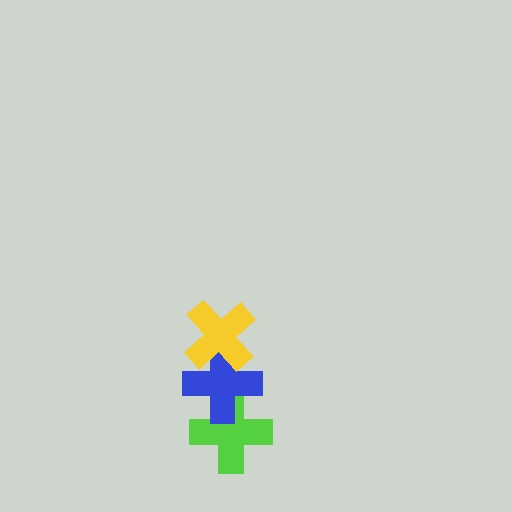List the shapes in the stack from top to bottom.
From top to bottom: the yellow cross, the blue cross, the lime cross.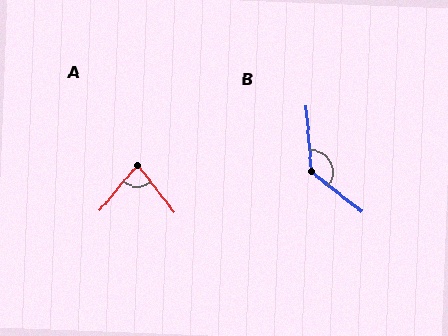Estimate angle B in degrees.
Approximately 133 degrees.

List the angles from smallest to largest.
A (77°), B (133°).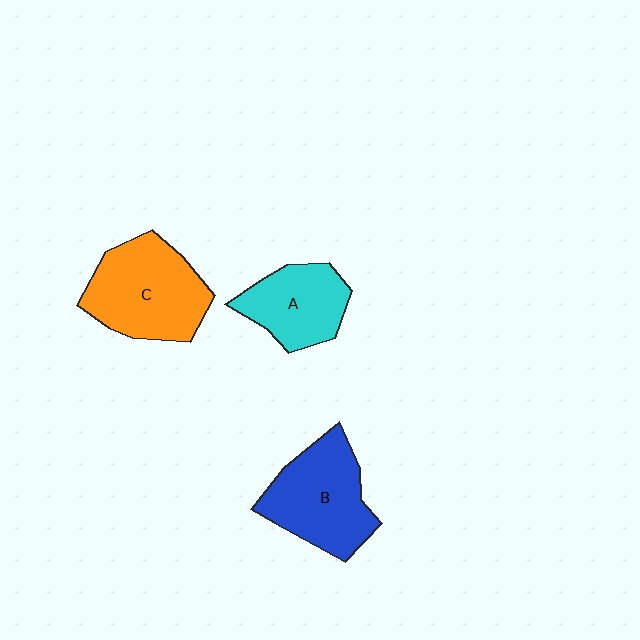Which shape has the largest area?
Shape C (orange).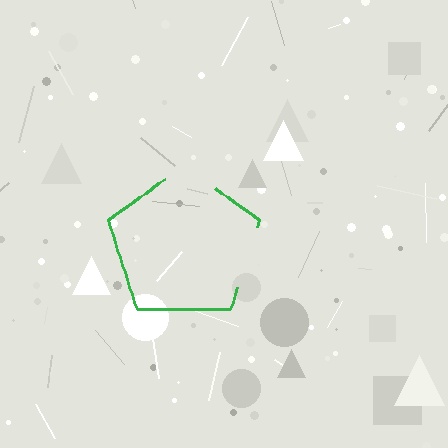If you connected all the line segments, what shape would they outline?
They would outline a pentagon.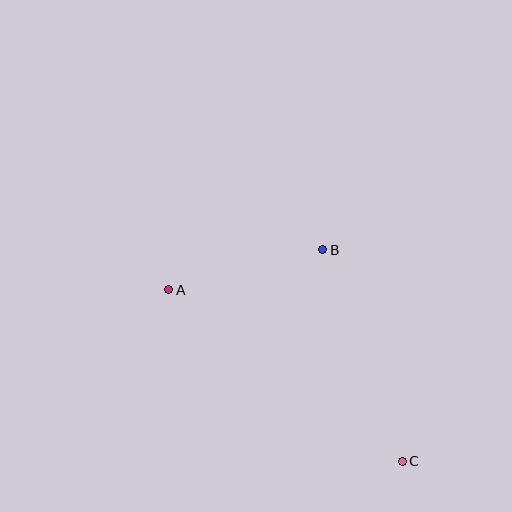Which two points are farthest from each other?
Points A and C are farthest from each other.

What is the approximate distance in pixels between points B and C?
The distance between B and C is approximately 226 pixels.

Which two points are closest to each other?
Points A and B are closest to each other.